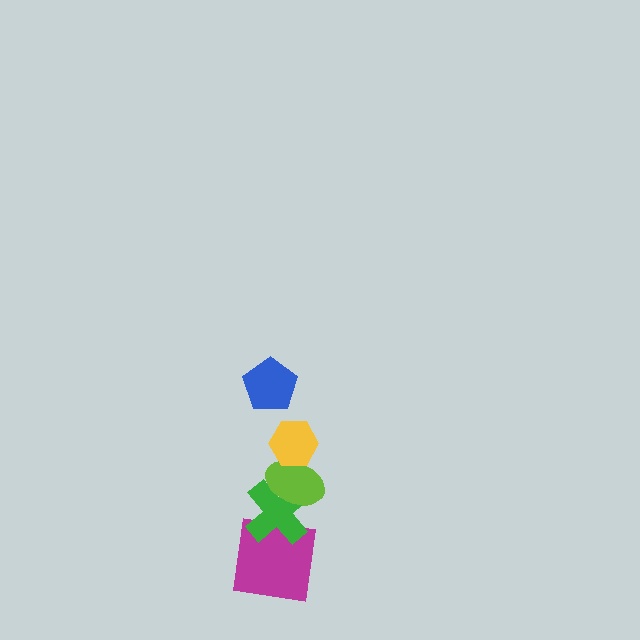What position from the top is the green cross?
The green cross is 4th from the top.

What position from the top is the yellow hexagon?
The yellow hexagon is 2nd from the top.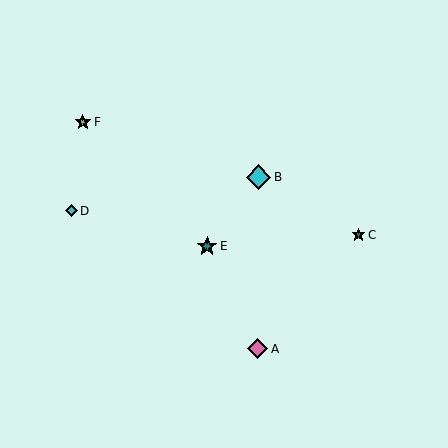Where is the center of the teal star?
The center of the teal star is at (358, 235).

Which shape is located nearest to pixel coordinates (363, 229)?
The teal star (labeled C) at (358, 235) is nearest to that location.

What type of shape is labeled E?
Shape E is a teal star.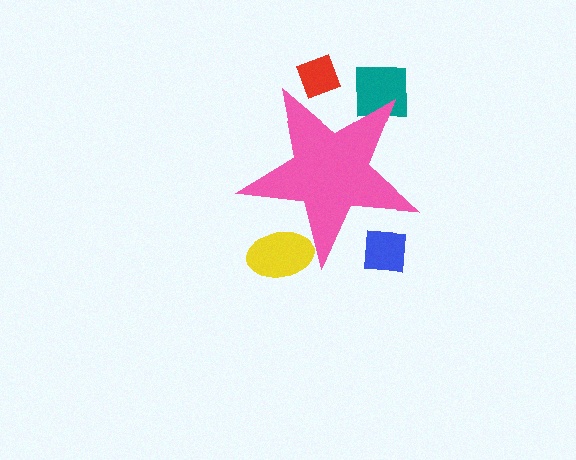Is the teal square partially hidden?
Yes, the teal square is partially hidden behind the pink star.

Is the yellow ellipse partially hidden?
Yes, the yellow ellipse is partially hidden behind the pink star.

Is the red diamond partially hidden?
Yes, the red diamond is partially hidden behind the pink star.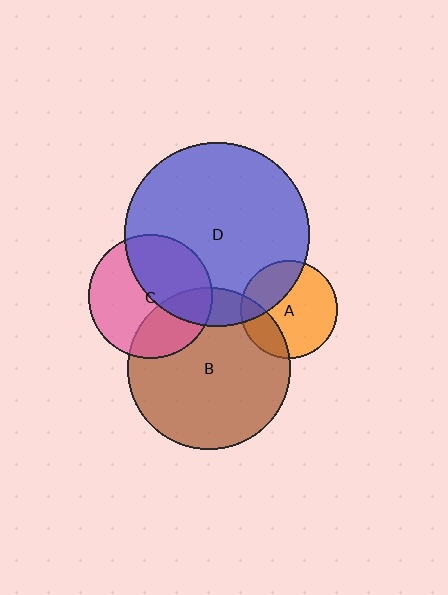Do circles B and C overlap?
Yes.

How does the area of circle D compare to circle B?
Approximately 1.3 times.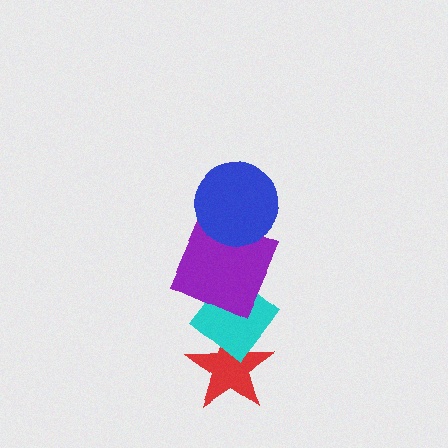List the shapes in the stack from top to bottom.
From top to bottom: the blue circle, the purple square, the cyan diamond, the red star.